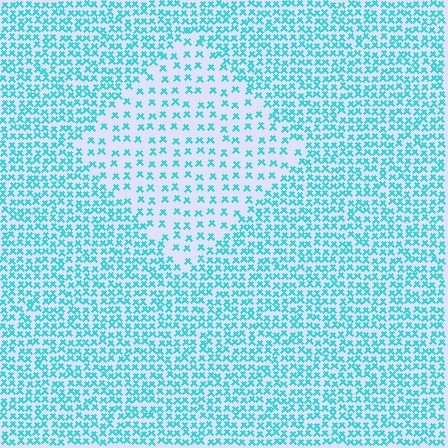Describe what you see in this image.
The image contains small cyan elements arranged at two different densities. A diamond-shaped region is visible where the elements are less densely packed than the surrounding area.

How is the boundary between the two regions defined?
The boundary is defined by a change in element density (approximately 2.2x ratio). All elements are the same color, size, and shape.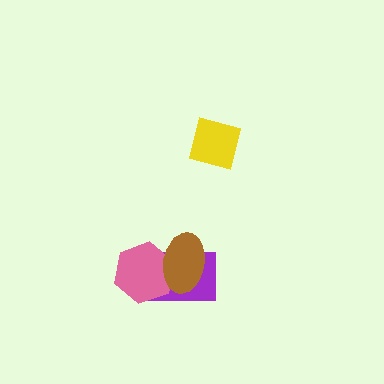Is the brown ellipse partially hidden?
No, no other shape covers it.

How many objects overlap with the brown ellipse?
2 objects overlap with the brown ellipse.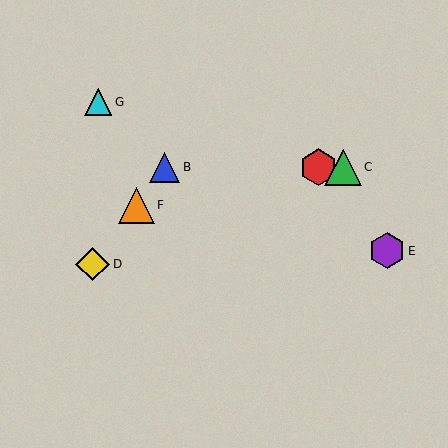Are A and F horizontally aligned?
No, A is at y≈167 and F is at y≈205.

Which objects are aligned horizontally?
Objects A, B, C are aligned horizontally.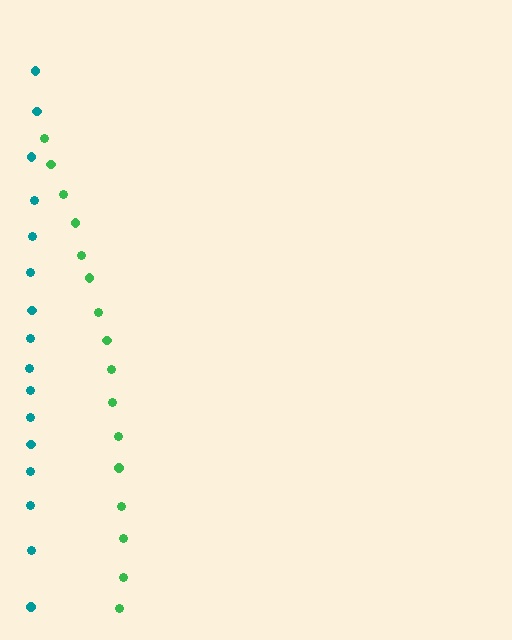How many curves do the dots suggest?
There are 2 distinct paths.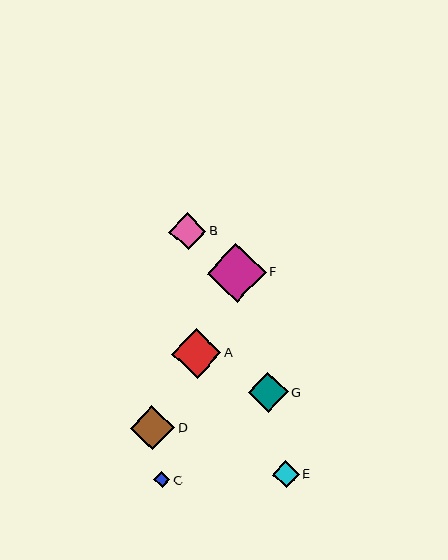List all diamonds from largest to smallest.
From largest to smallest: F, A, D, G, B, E, C.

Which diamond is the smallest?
Diamond C is the smallest with a size of approximately 16 pixels.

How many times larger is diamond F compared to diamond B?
Diamond F is approximately 1.6 times the size of diamond B.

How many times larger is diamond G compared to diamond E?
Diamond G is approximately 1.5 times the size of diamond E.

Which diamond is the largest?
Diamond F is the largest with a size of approximately 59 pixels.